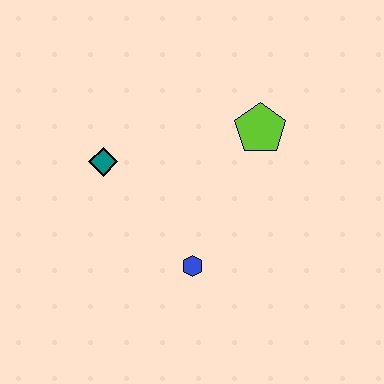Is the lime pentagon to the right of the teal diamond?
Yes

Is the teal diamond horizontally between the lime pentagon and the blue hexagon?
No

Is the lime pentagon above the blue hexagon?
Yes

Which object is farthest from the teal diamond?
The lime pentagon is farthest from the teal diamond.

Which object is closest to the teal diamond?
The blue hexagon is closest to the teal diamond.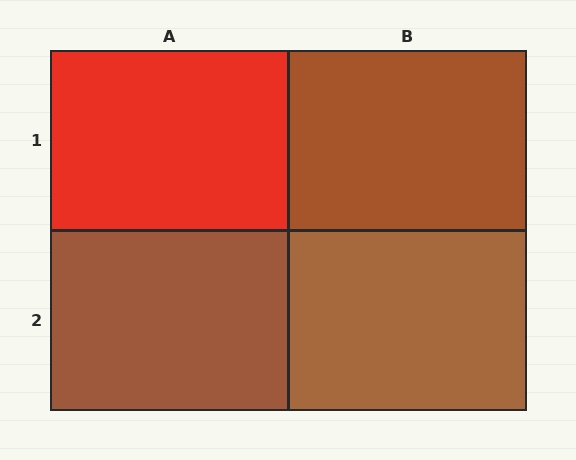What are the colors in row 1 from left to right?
Red, brown.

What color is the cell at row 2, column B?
Brown.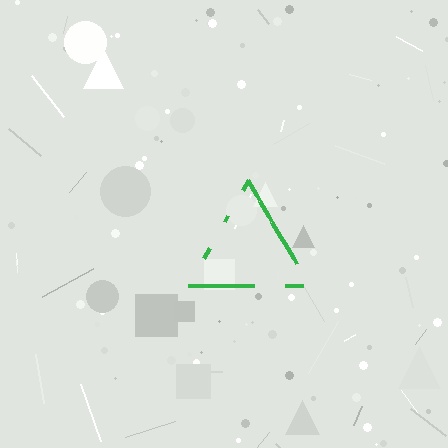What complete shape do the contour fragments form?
The contour fragments form a triangle.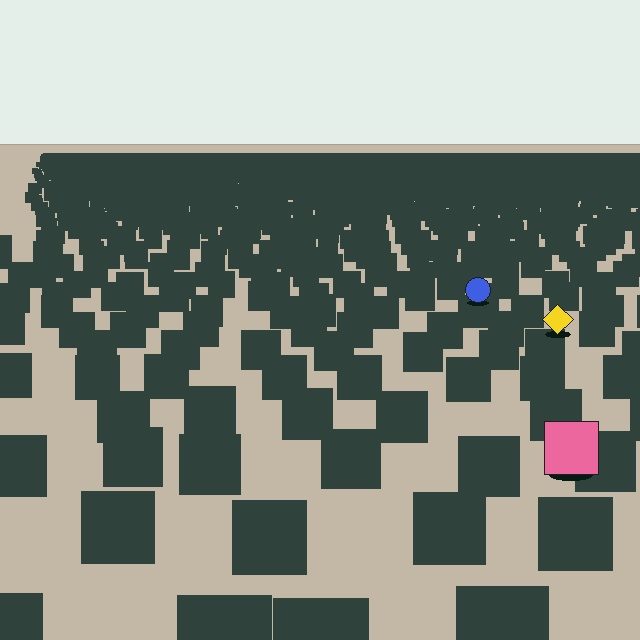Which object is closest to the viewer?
The pink square is closest. The texture marks near it are larger and more spread out.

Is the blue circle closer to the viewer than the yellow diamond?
No. The yellow diamond is closer — you can tell from the texture gradient: the ground texture is coarser near it.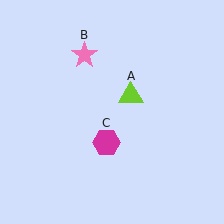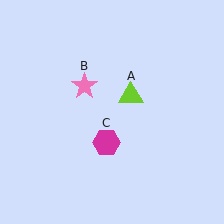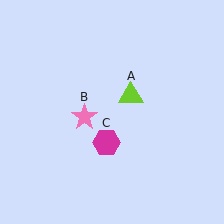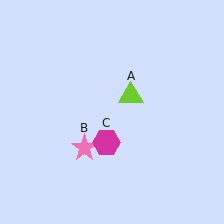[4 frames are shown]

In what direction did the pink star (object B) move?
The pink star (object B) moved down.